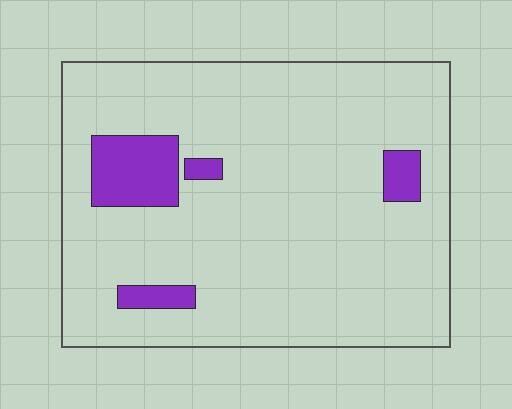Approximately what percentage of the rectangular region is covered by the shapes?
Approximately 10%.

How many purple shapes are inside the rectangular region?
4.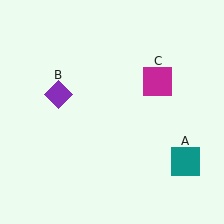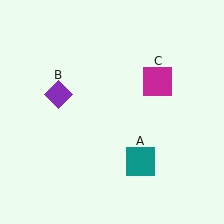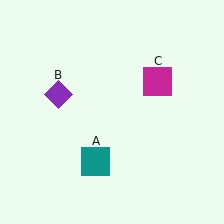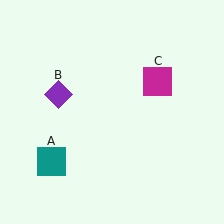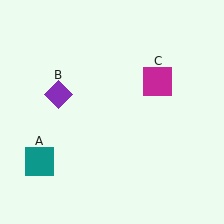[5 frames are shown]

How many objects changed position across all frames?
1 object changed position: teal square (object A).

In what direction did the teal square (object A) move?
The teal square (object A) moved left.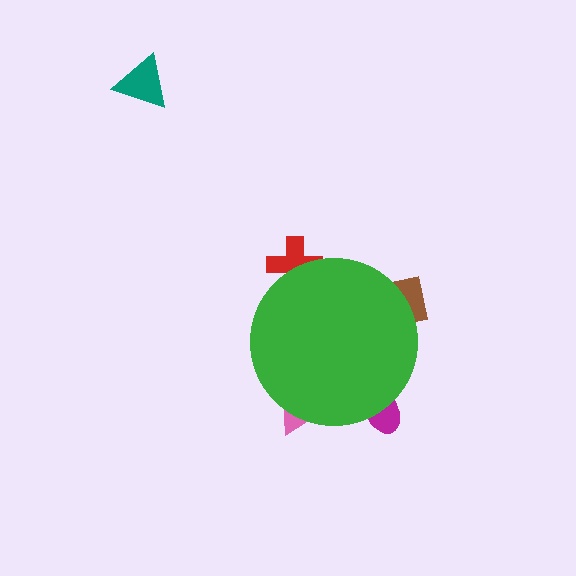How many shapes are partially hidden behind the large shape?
4 shapes are partially hidden.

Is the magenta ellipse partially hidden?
Yes, the magenta ellipse is partially hidden behind the green circle.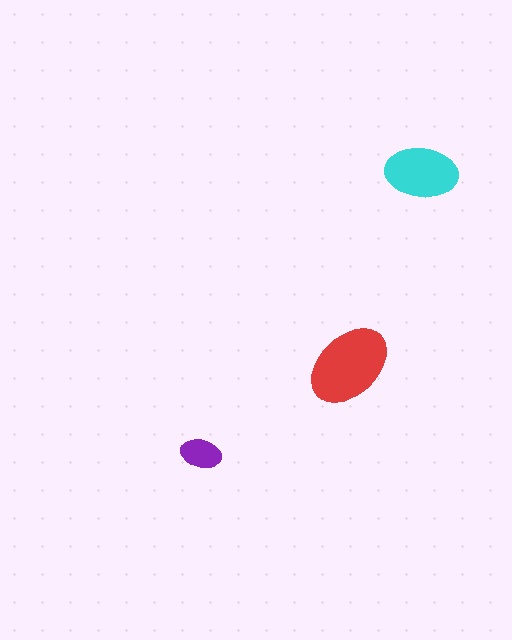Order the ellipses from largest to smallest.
the red one, the cyan one, the purple one.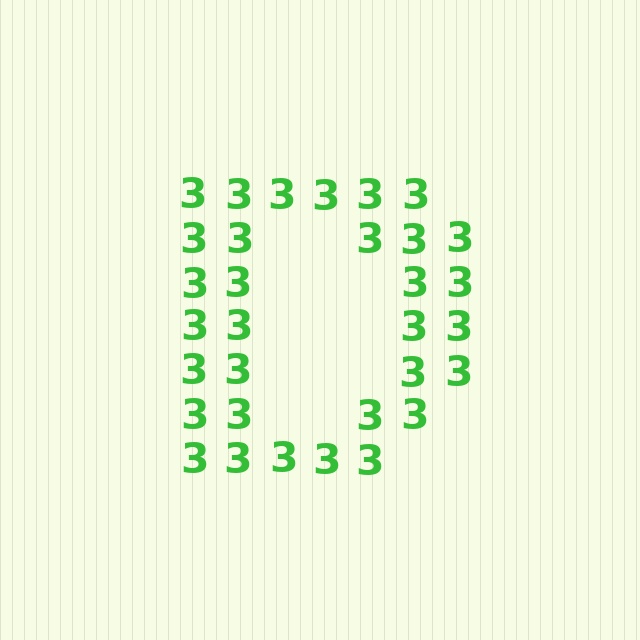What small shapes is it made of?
It is made of small digit 3's.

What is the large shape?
The large shape is the letter D.